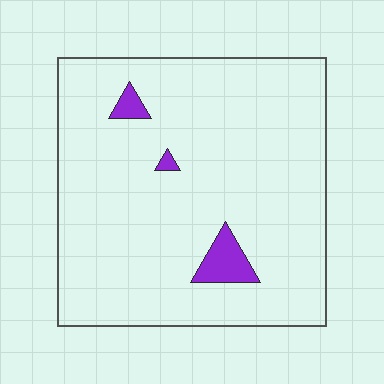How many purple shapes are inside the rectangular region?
3.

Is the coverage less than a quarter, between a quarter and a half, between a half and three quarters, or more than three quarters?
Less than a quarter.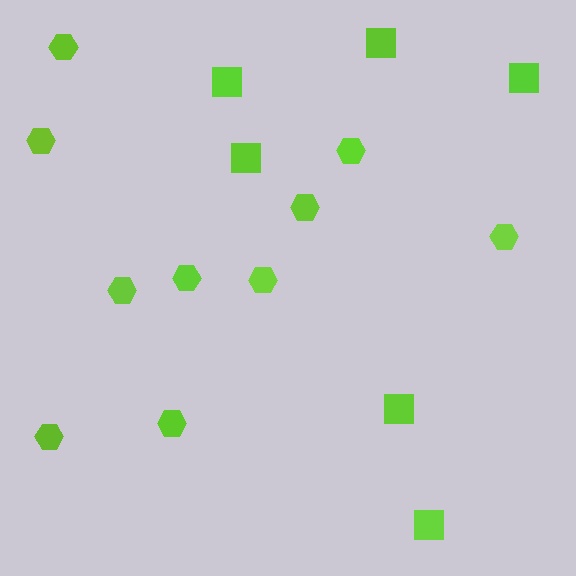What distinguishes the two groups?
There are 2 groups: one group of squares (6) and one group of hexagons (10).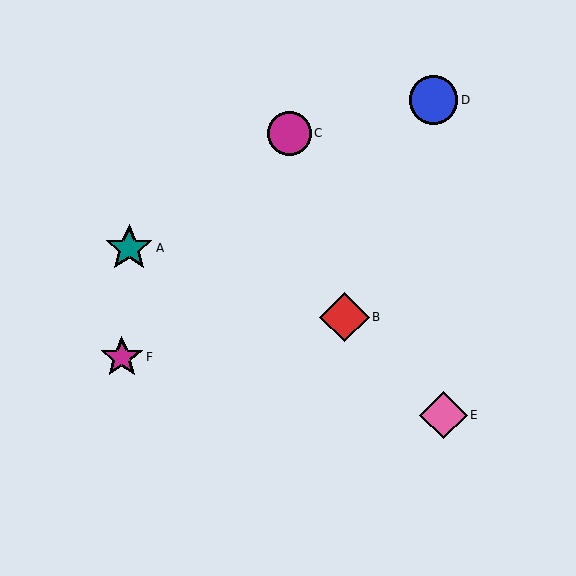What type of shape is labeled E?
Shape E is a pink diamond.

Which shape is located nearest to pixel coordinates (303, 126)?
The magenta circle (labeled C) at (289, 133) is nearest to that location.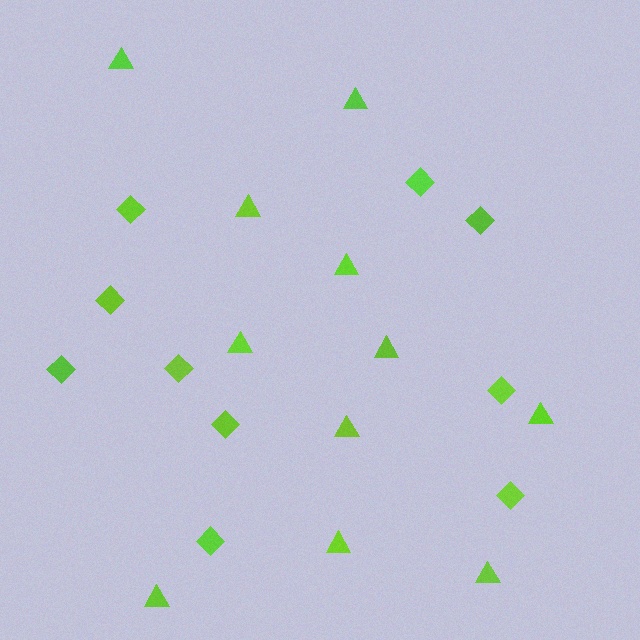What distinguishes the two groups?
There are 2 groups: one group of triangles (11) and one group of diamonds (10).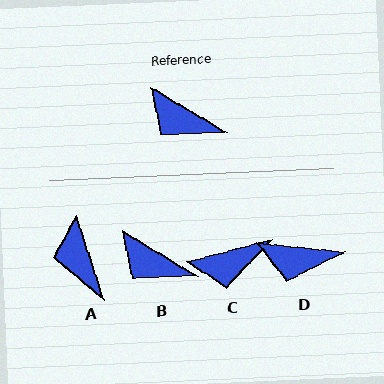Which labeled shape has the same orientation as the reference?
B.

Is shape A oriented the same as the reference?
No, it is off by about 41 degrees.